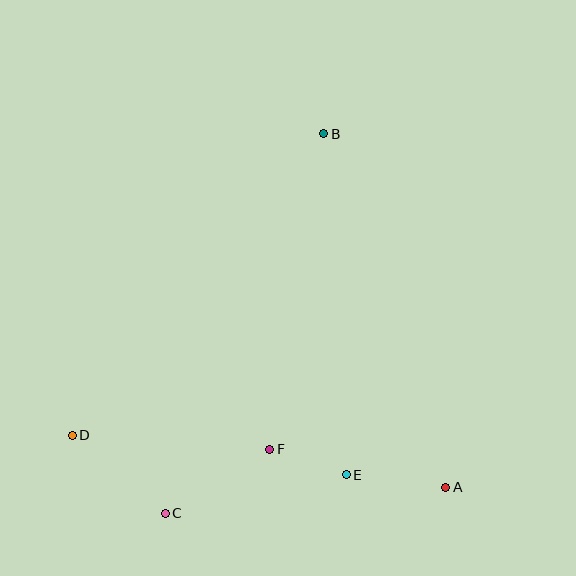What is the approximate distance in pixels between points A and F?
The distance between A and F is approximately 180 pixels.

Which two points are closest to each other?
Points E and F are closest to each other.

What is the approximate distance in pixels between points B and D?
The distance between B and D is approximately 393 pixels.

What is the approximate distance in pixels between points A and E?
The distance between A and E is approximately 100 pixels.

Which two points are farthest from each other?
Points B and C are farthest from each other.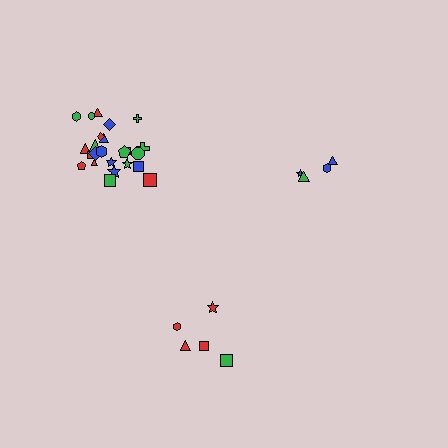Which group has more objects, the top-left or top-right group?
The top-left group.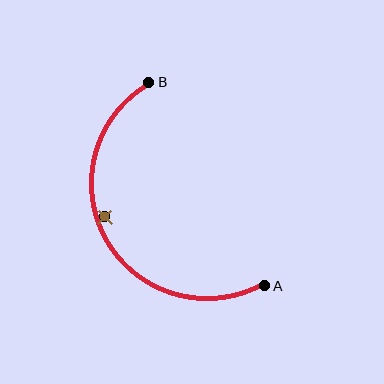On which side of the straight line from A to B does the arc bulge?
The arc bulges to the left of the straight line connecting A and B.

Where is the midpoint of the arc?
The arc midpoint is the point on the curve farthest from the straight line joining A and B. It sits to the left of that line.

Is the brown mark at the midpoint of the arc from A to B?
No — the brown mark does not lie on the arc at all. It sits slightly inside the curve.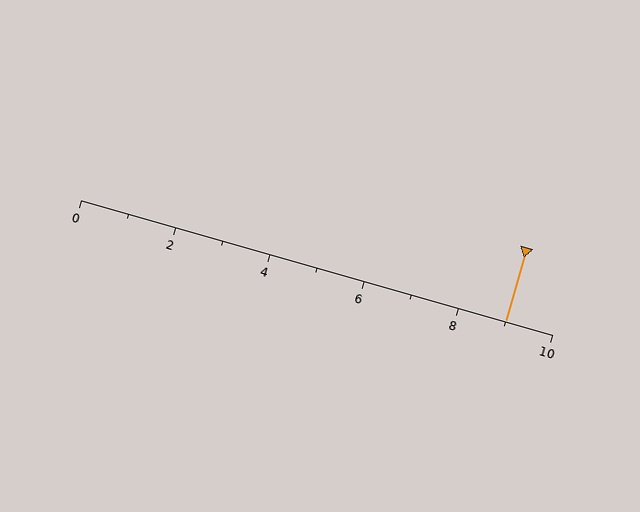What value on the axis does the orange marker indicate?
The marker indicates approximately 9.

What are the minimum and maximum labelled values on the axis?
The axis runs from 0 to 10.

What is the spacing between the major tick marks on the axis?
The major ticks are spaced 2 apart.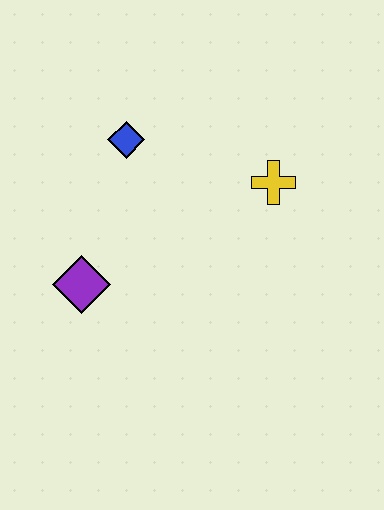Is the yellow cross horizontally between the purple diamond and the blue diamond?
No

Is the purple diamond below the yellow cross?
Yes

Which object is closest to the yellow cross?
The blue diamond is closest to the yellow cross.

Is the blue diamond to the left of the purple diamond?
No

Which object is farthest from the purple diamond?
The yellow cross is farthest from the purple diamond.